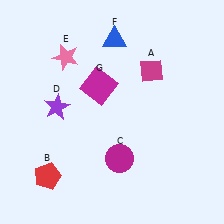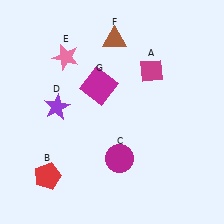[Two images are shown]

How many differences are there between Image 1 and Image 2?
There is 1 difference between the two images.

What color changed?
The triangle (F) changed from blue in Image 1 to brown in Image 2.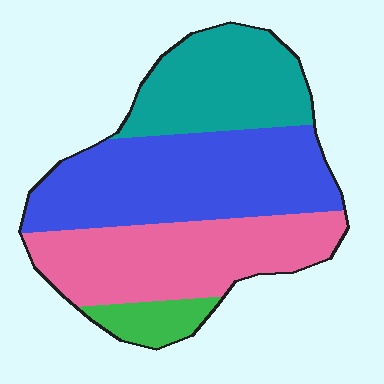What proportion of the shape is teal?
Teal takes up about one quarter (1/4) of the shape.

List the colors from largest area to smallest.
From largest to smallest: blue, pink, teal, green.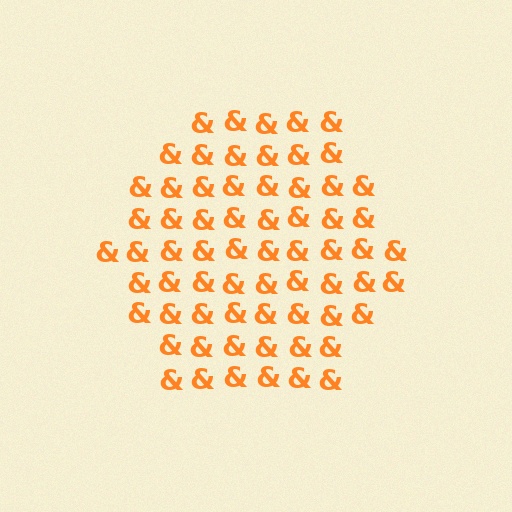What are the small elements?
The small elements are ampersands.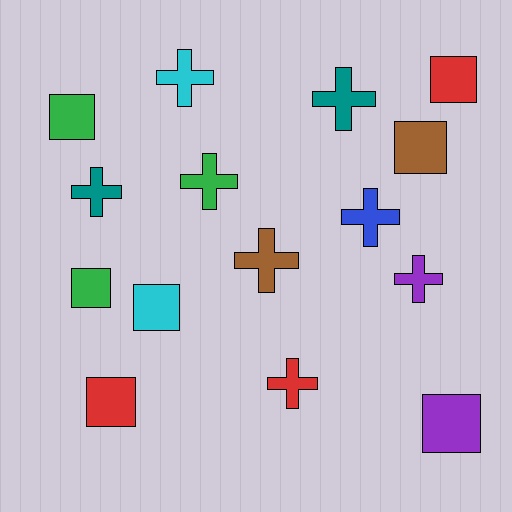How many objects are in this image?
There are 15 objects.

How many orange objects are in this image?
There are no orange objects.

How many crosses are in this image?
There are 8 crosses.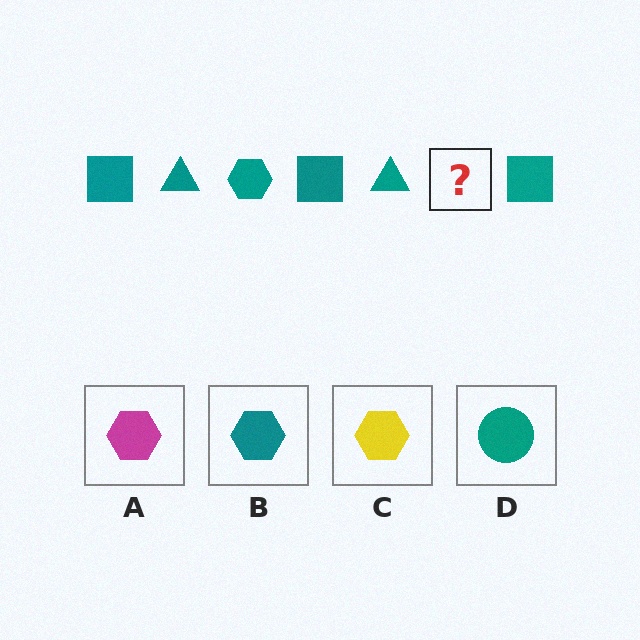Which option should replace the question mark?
Option B.